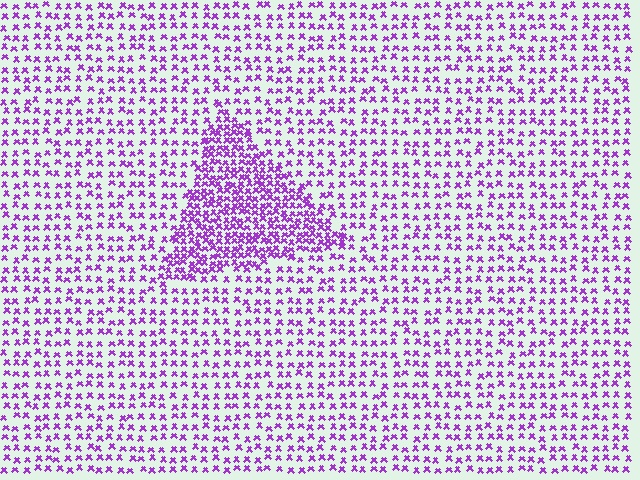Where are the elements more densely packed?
The elements are more densely packed inside the triangle boundary.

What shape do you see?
I see a triangle.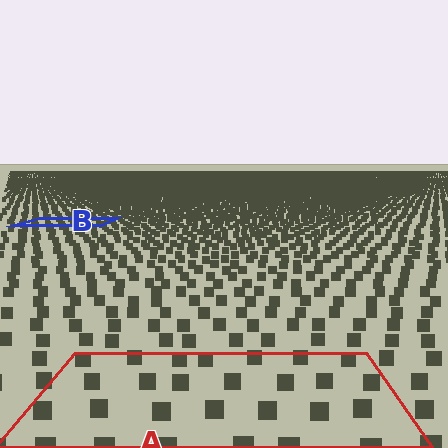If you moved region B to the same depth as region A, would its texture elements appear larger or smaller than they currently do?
They would appear larger. At a closer depth, the same texture elements are projected at a bigger on-screen size.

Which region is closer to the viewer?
Region A is closer. The texture elements there are larger and more spread out.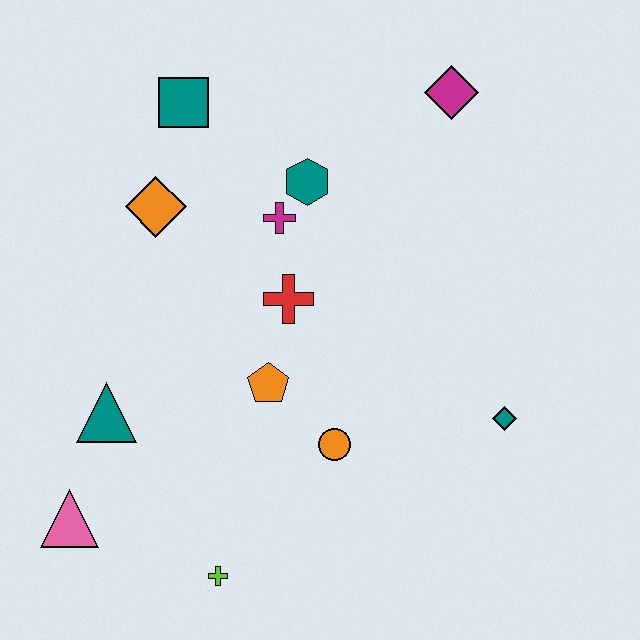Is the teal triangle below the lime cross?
No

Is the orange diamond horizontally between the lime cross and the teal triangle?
Yes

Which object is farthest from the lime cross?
The magenta diamond is farthest from the lime cross.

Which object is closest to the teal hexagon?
The magenta cross is closest to the teal hexagon.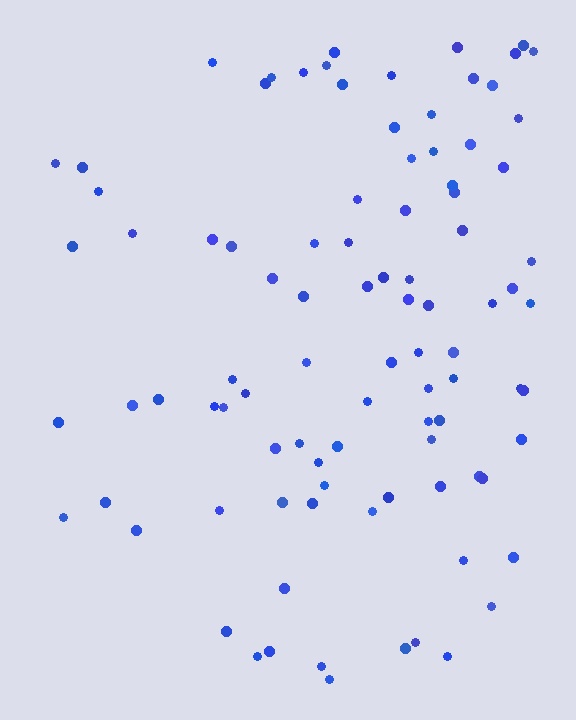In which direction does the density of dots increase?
From left to right, with the right side densest.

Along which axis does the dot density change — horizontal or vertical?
Horizontal.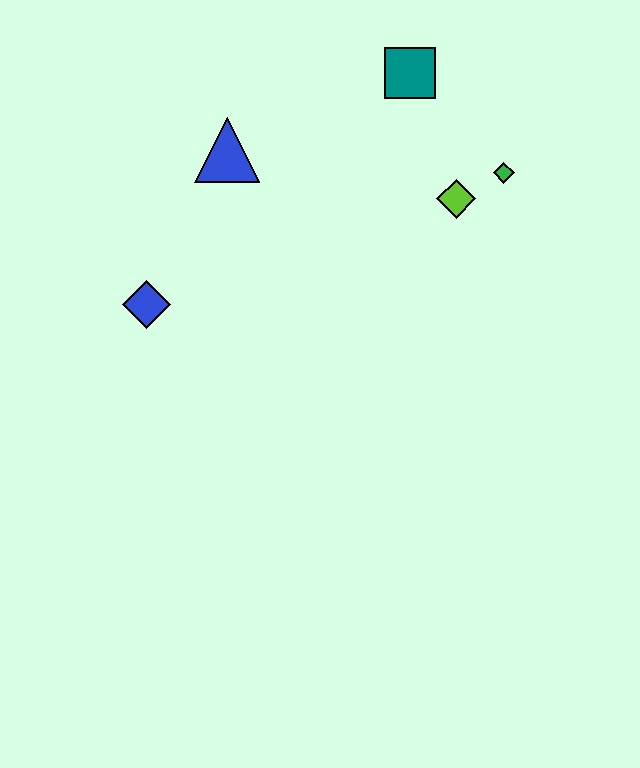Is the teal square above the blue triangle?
Yes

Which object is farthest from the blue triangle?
The green diamond is farthest from the blue triangle.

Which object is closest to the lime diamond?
The green diamond is closest to the lime diamond.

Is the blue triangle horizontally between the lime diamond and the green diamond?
No